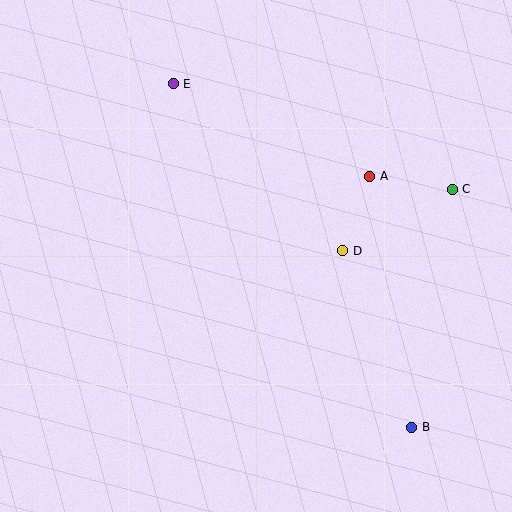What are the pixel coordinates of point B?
Point B is at (412, 427).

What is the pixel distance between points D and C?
The distance between D and C is 125 pixels.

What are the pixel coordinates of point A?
Point A is at (370, 176).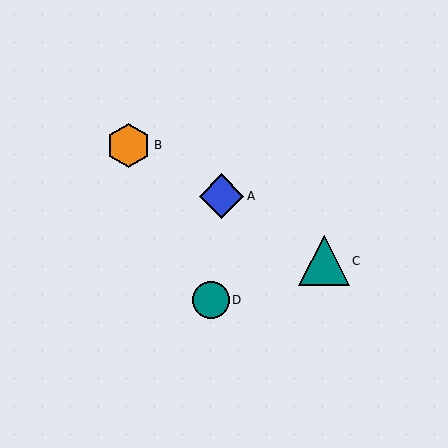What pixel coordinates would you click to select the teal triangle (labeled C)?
Click at (324, 261) to select the teal triangle C.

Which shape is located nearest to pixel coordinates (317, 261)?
The teal triangle (labeled C) at (324, 261) is nearest to that location.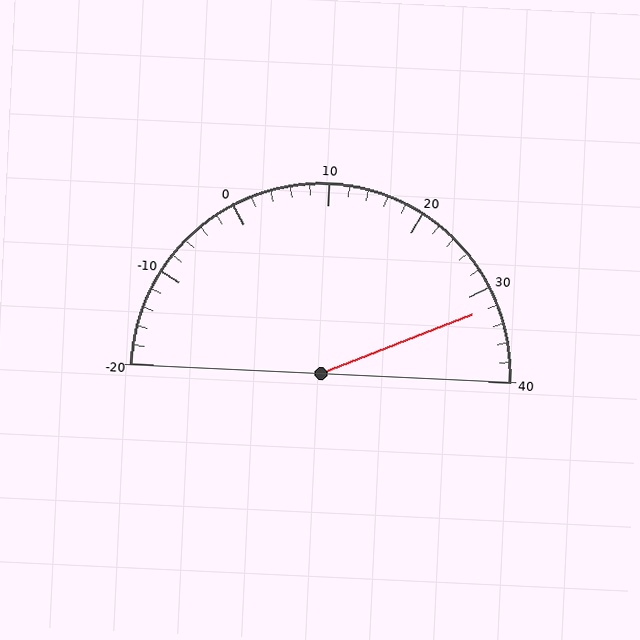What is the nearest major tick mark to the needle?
The nearest major tick mark is 30.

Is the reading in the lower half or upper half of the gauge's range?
The reading is in the upper half of the range (-20 to 40).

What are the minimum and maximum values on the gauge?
The gauge ranges from -20 to 40.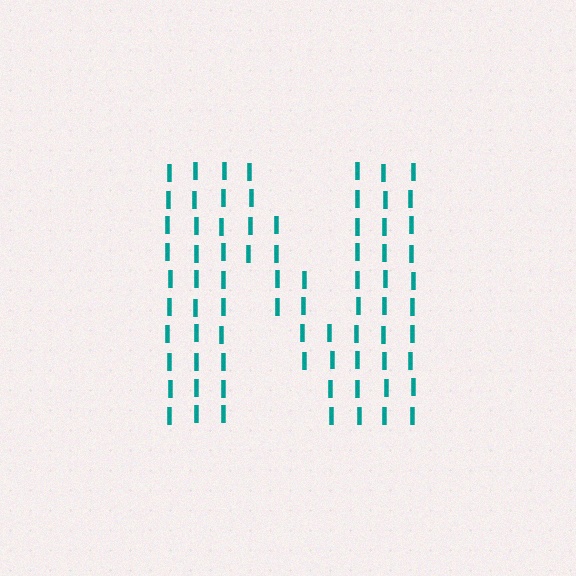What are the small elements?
The small elements are letter I's.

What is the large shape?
The large shape is the letter N.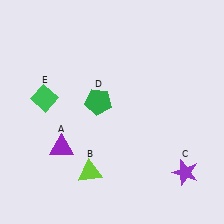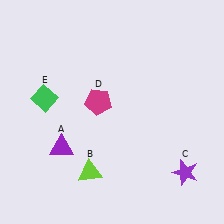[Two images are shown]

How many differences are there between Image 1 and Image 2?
There is 1 difference between the two images.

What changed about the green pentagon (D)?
In Image 1, D is green. In Image 2, it changed to magenta.